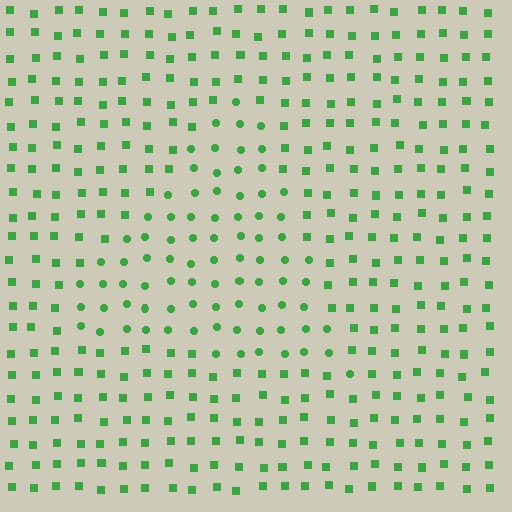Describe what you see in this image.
The image is filled with small green elements arranged in a uniform grid. A triangle-shaped region contains circles, while the surrounding area contains squares. The boundary is defined purely by the change in element shape.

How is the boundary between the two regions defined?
The boundary is defined by a change in element shape: circles inside vs. squares outside. All elements share the same color and spacing.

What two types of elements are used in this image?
The image uses circles inside the triangle region and squares outside it.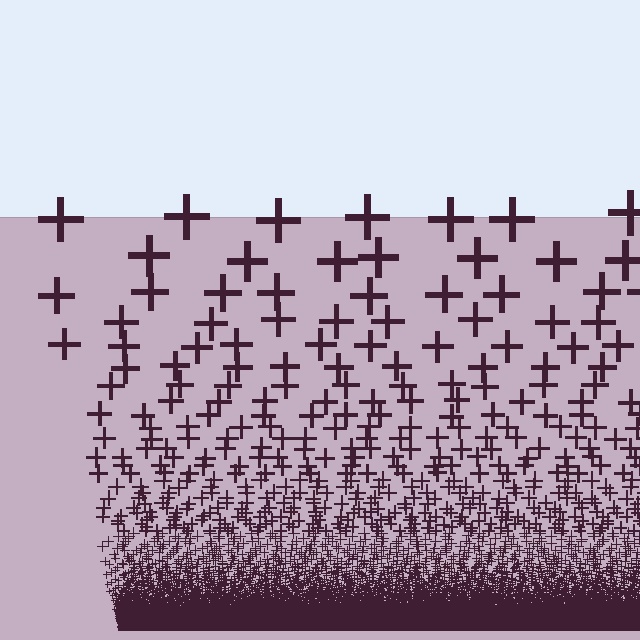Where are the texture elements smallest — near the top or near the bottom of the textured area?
Near the bottom.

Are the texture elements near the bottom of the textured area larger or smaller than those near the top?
Smaller. The gradient is inverted — elements near the bottom are smaller and denser.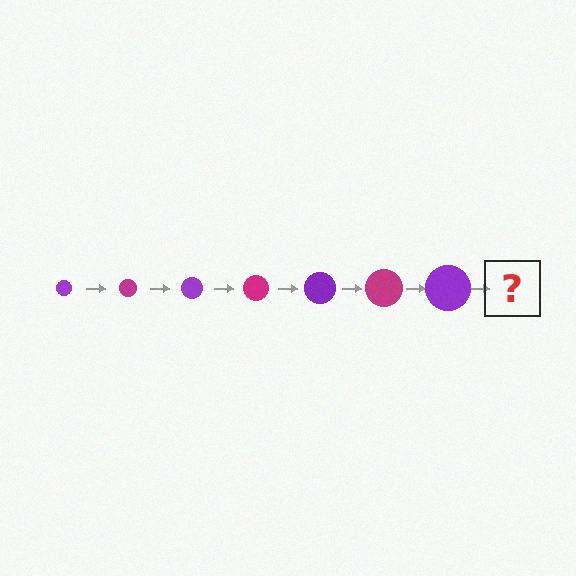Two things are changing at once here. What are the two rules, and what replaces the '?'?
The two rules are that the circle grows larger each step and the color cycles through purple and magenta. The '?' should be a magenta circle, larger than the previous one.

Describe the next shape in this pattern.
It should be a magenta circle, larger than the previous one.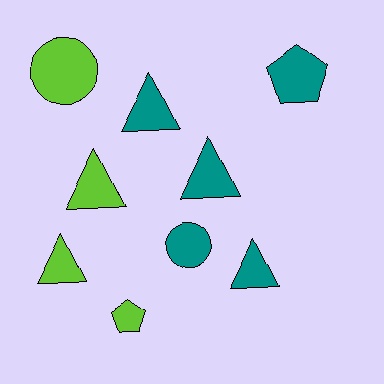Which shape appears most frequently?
Triangle, with 5 objects.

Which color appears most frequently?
Teal, with 5 objects.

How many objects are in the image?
There are 9 objects.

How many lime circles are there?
There is 1 lime circle.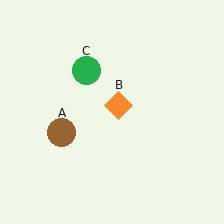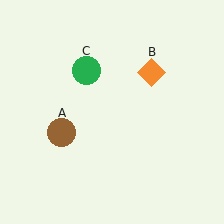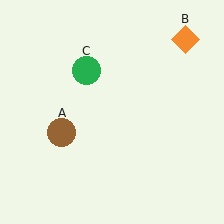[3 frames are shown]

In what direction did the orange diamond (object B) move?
The orange diamond (object B) moved up and to the right.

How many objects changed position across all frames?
1 object changed position: orange diamond (object B).